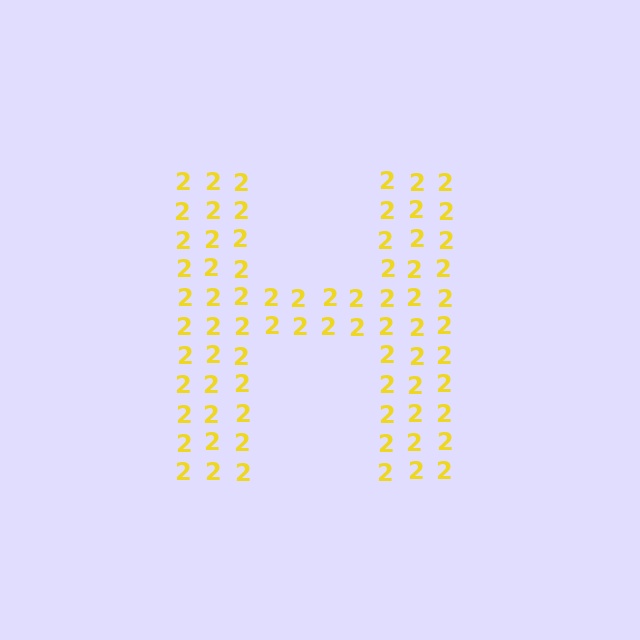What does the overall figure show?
The overall figure shows the letter H.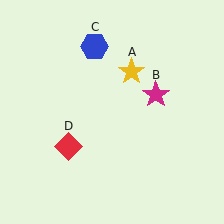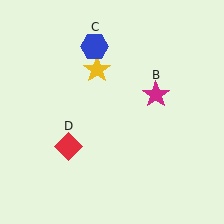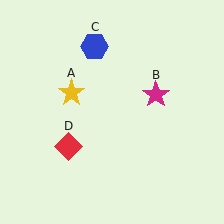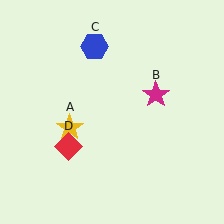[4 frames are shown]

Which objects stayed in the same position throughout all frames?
Magenta star (object B) and blue hexagon (object C) and red diamond (object D) remained stationary.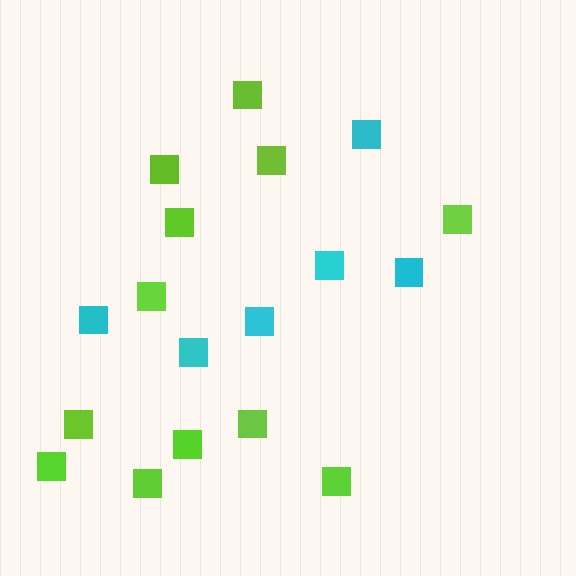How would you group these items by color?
There are 2 groups: one group of cyan squares (6) and one group of lime squares (12).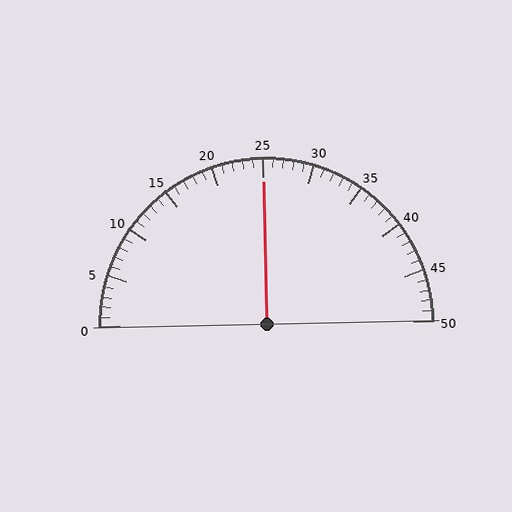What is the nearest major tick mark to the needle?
The nearest major tick mark is 25.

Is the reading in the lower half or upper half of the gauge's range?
The reading is in the upper half of the range (0 to 50).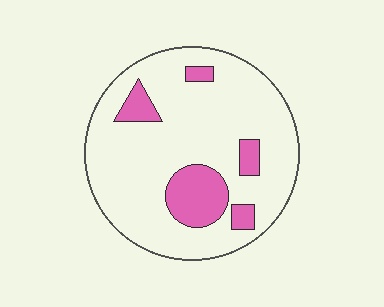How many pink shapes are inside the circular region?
5.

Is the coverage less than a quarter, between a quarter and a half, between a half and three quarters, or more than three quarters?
Less than a quarter.